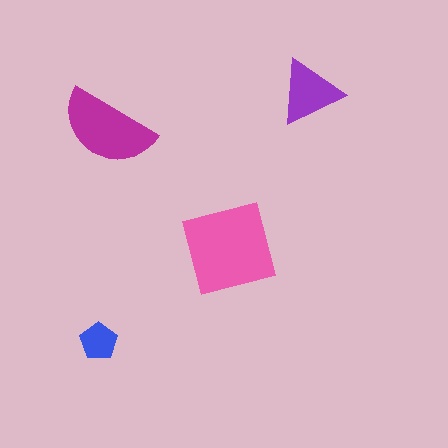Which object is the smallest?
The blue pentagon.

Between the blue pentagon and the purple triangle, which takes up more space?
The purple triangle.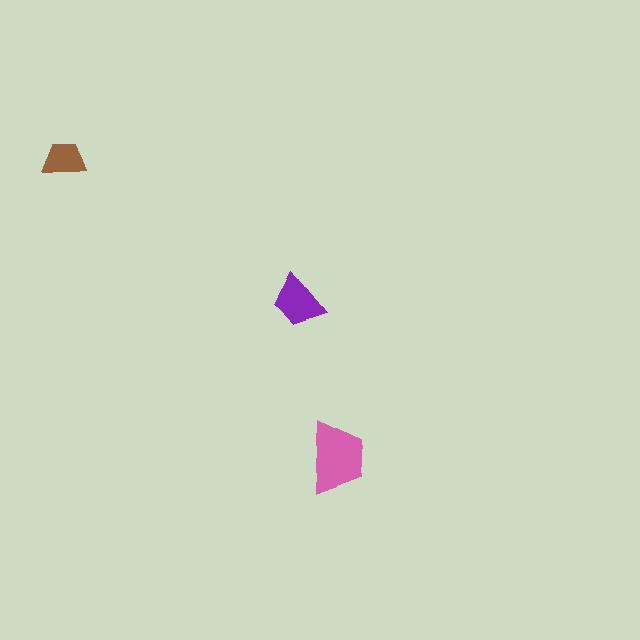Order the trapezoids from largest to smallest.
the pink one, the purple one, the brown one.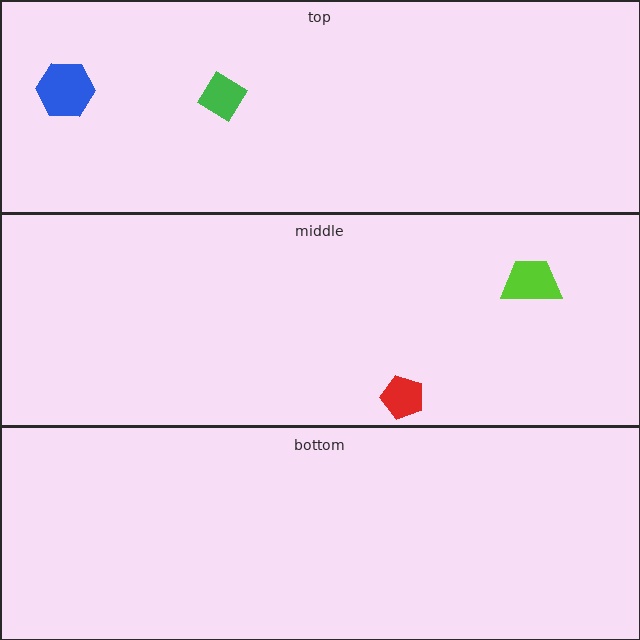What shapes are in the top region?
The blue hexagon, the green diamond.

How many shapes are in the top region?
2.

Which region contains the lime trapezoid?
The middle region.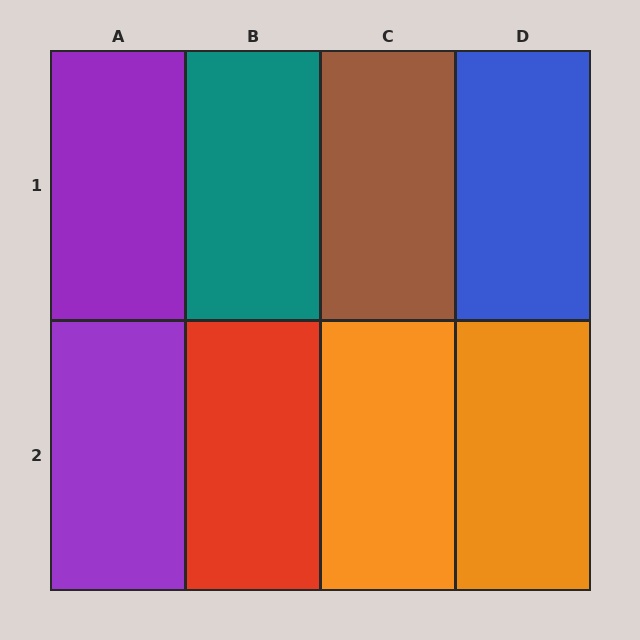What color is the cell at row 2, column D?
Orange.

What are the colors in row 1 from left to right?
Purple, teal, brown, blue.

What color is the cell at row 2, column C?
Orange.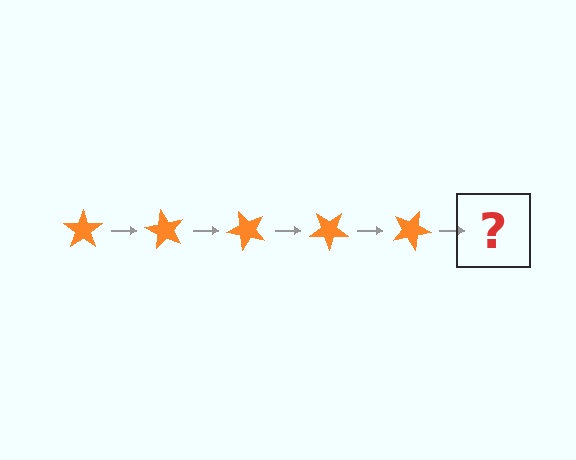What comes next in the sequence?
The next element should be an orange star rotated 300 degrees.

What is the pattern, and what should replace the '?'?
The pattern is that the star rotates 60 degrees each step. The '?' should be an orange star rotated 300 degrees.